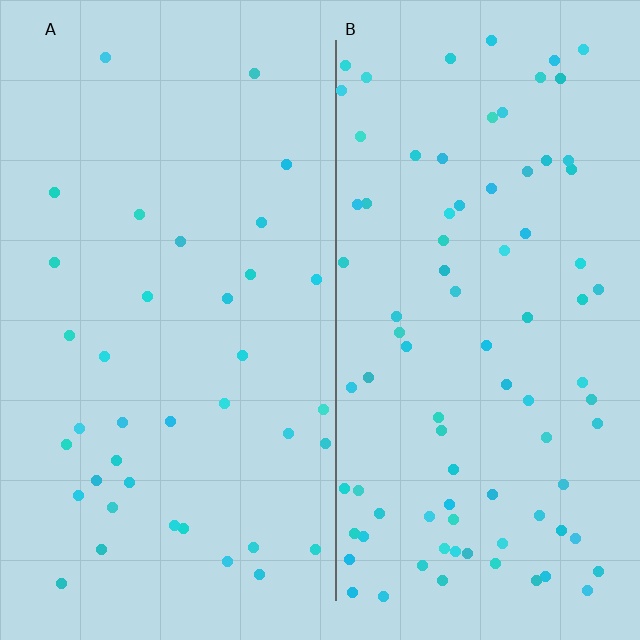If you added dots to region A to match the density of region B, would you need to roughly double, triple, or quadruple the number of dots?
Approximately double.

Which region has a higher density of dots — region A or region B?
B (the right).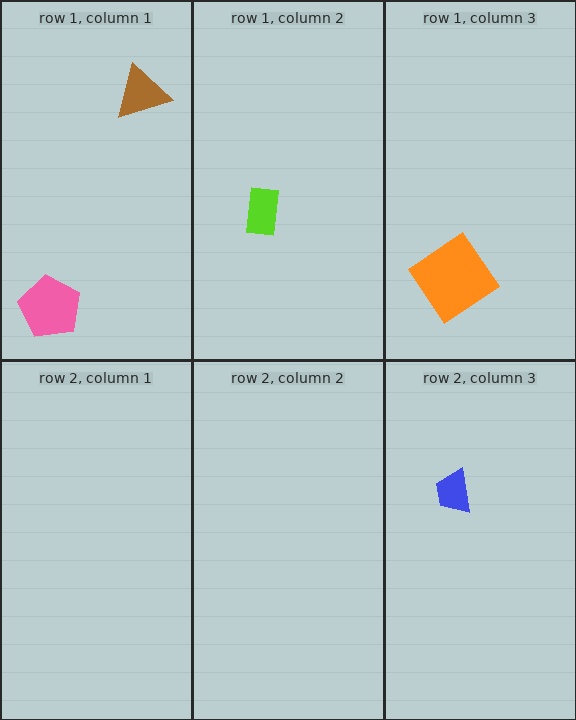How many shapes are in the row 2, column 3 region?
1.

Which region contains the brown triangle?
The row 1, column 1 region.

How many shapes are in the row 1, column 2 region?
1.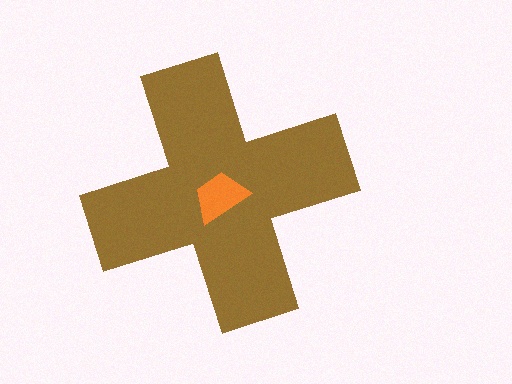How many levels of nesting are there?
2.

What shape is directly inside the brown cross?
The orange trapezoid.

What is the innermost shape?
The orange trapezoid.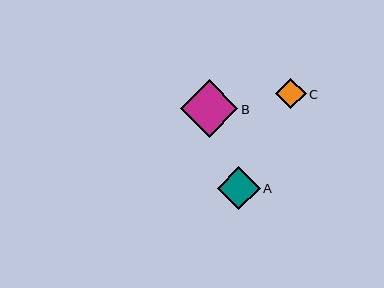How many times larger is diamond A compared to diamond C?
Diamond A is approximately 1.4 times the size of diamond C.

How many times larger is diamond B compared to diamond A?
Diamond B is approximately 1.3 times the size of diamond A.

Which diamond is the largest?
Diamond B is the largest with a size of approximately 57 pixels.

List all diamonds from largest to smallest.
From largest to smallest: B, A, C.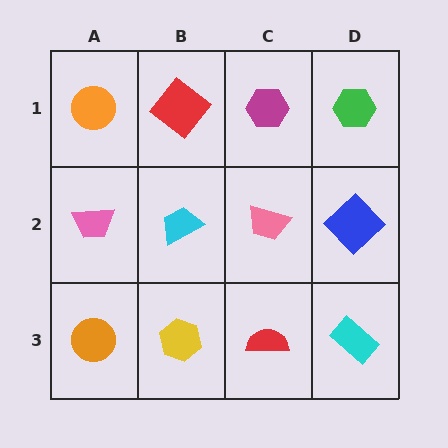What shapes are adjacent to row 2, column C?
A magenta hexagon (row 1, column C), a red semicircle (row 3, column C), a cyan trapezoid (row 2, column B), a blue diamond (row 2, column D).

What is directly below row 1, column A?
A pink trapezoid.